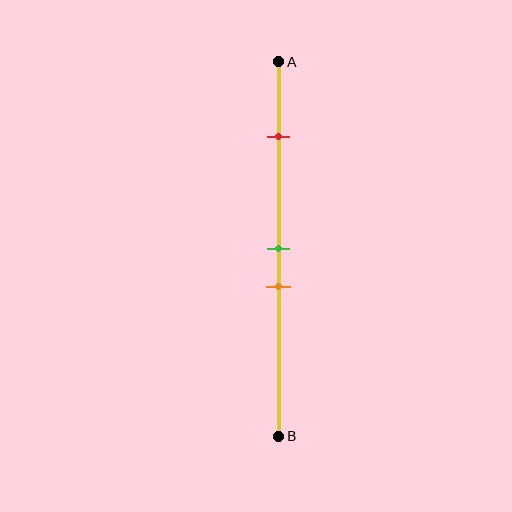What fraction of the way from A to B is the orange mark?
The orange mark is approximately 60% (0.6) of the way from A to B.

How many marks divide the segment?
There are 3 marks dividing the segment.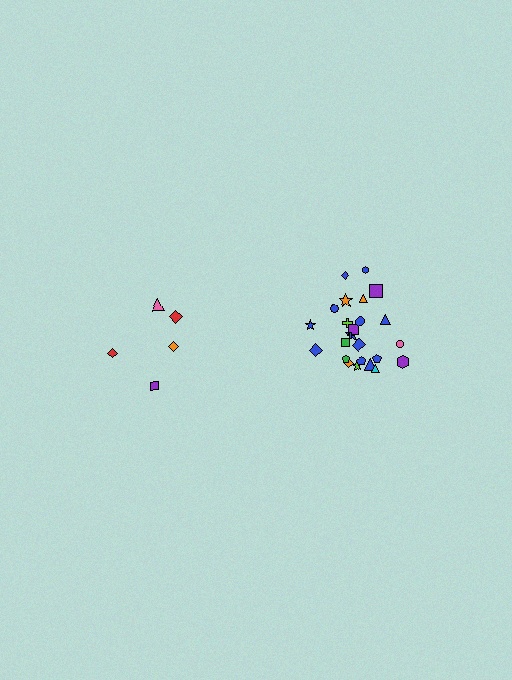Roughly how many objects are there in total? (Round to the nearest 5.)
Roughly 30 objects in total.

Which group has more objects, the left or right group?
The right group.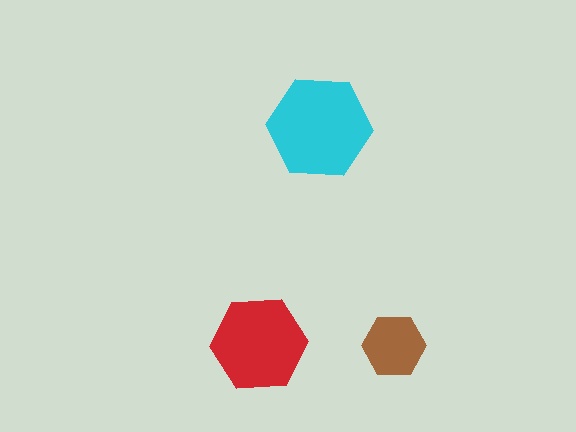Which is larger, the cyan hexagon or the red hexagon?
The cyan one.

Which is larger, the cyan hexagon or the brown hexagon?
The cyan one.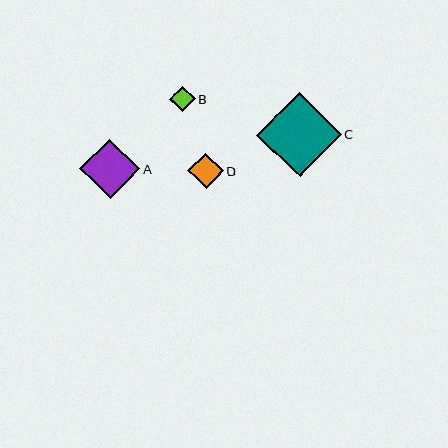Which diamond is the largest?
Diamond C is the largest with a size of approximately 85 pixels.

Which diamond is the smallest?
Diamond B is the smallest with a size of approximately 25 pixels.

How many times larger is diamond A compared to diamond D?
Diamond A is approximately 1.7 times the size of diamond D.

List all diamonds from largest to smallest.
From largest to smallest: C, A, D, B.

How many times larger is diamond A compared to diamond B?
Diamond A is approximately 2.4 times the size of diamond B.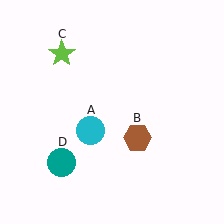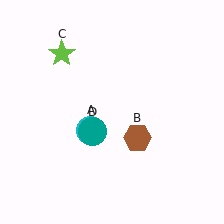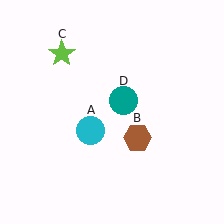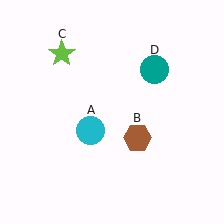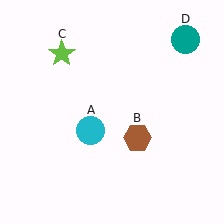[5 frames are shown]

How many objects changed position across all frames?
1 object changed position: teal circle (object D).